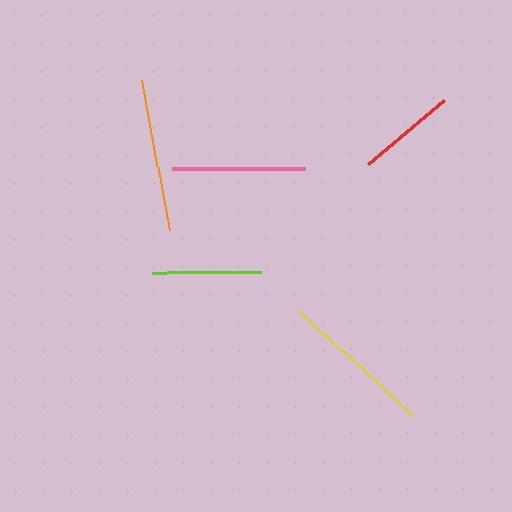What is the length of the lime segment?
The lime segment is approximately 108 pixels long.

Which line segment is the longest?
The yellow line is the longest at approximately 155 pixels.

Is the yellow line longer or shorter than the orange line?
The yellow line is longer than the orange line.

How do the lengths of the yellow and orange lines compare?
The yellow and orange lines are approximately the same length.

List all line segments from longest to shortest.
From longest to shortest: yellow, orange, pink, lime, red.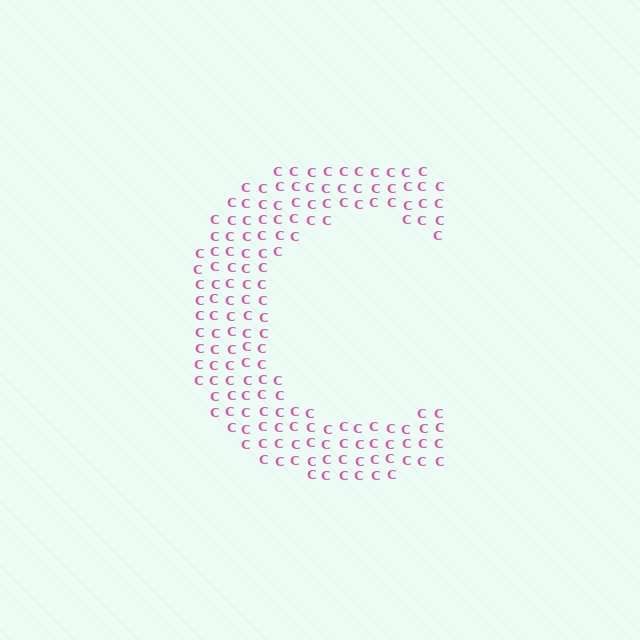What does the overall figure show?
The overall figure shows the letter C.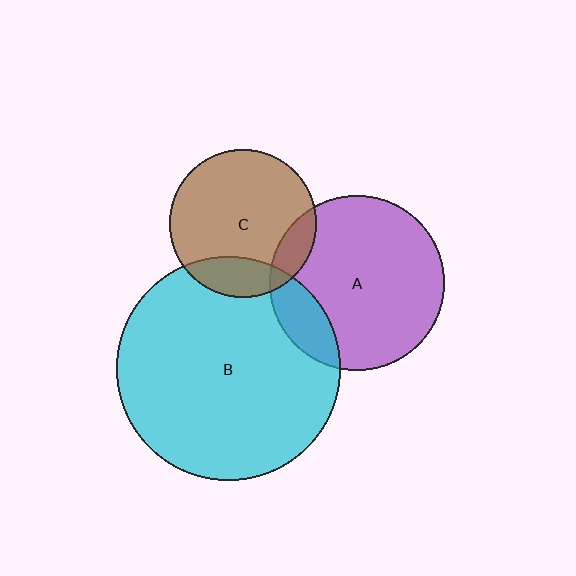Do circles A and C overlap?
Yes.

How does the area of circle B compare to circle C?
Approximately 2.3 times.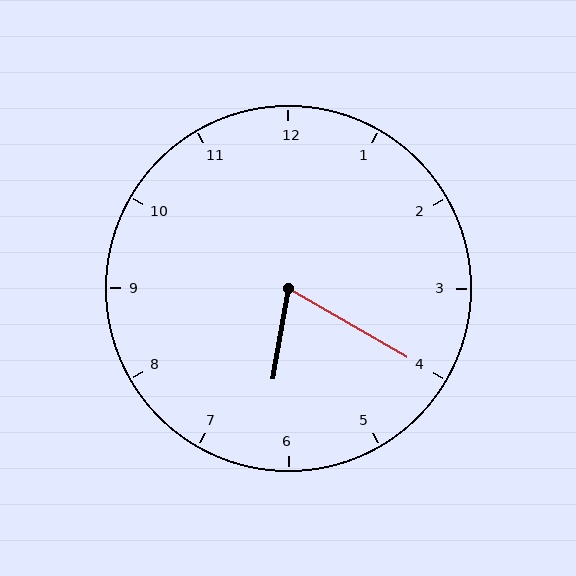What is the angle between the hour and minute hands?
Approximately 70 degrees.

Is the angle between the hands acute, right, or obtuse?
It is acute.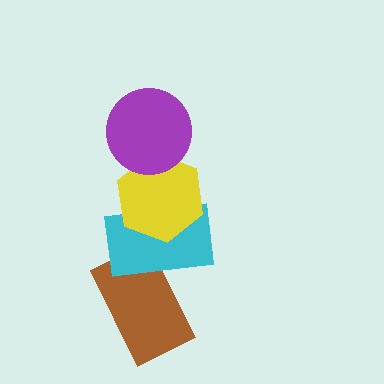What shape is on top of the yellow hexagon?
The purple circle is on top of the yellow hexagon.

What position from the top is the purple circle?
The purple circle is 1st from the top.